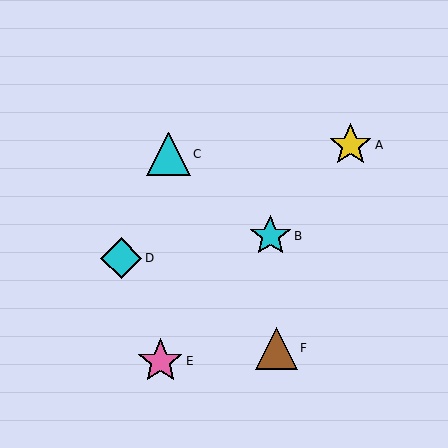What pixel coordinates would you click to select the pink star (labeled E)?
Click at (160, 361) to select the pink star E.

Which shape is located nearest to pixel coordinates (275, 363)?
The brown triangle (labeled F) at (277, 348) is nearest to that location.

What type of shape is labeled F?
Shape F is a brown triangle.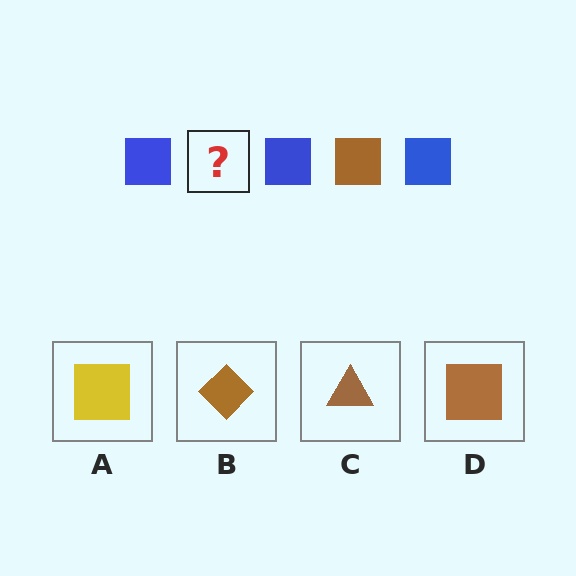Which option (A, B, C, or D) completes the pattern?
D.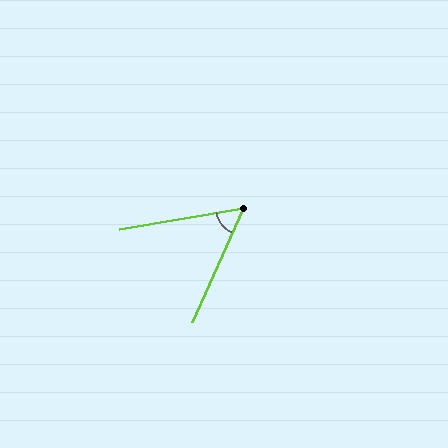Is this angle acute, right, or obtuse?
It is acute.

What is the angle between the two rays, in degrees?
Approximately 57 degrees.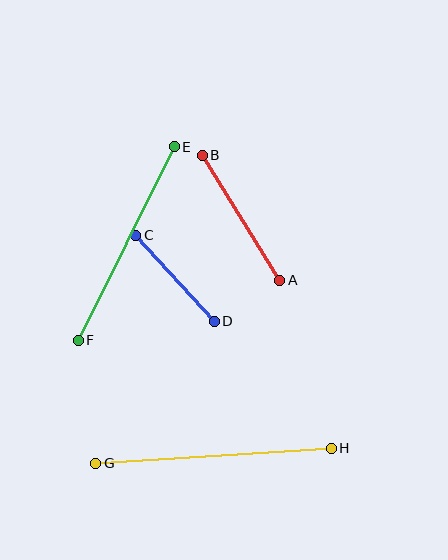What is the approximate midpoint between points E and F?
The midpoint is at approximately (126, 243) pixels.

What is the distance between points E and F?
The distance is approximately 216 pixels.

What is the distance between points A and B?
The distance is approximately 147 pixels.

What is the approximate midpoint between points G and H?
The midpoint is at approximately (214, 456) pixels.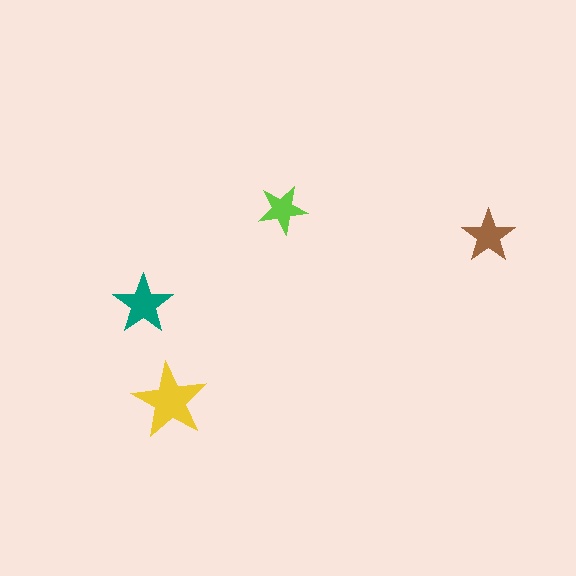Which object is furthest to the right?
The brown star is rightmost.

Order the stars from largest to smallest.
the yellow one, the teal one, the brown one, the lime one.